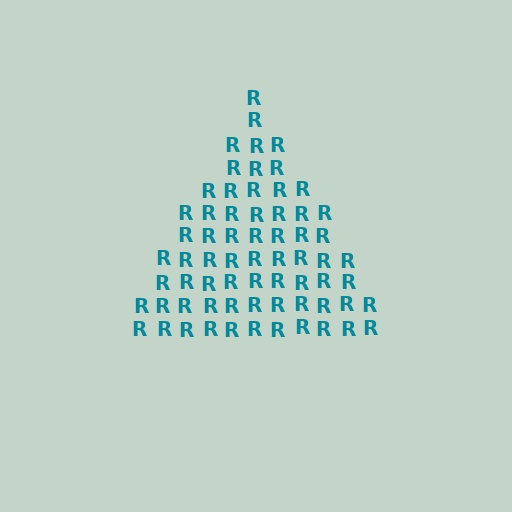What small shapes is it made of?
It is made of small letter R's.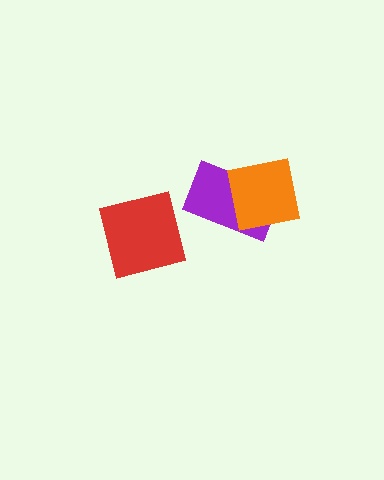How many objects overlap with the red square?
0 objects overlap with the red square.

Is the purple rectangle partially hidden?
Yes, it is partially covered by another shape.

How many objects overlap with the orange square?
1 object overlaps with the orange square.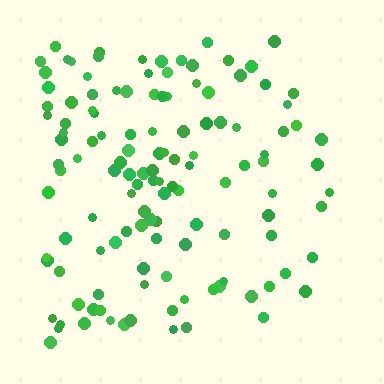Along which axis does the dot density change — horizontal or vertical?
Horizontal.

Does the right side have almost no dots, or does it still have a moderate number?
Still a moderate number, just noticeably fewer than the left.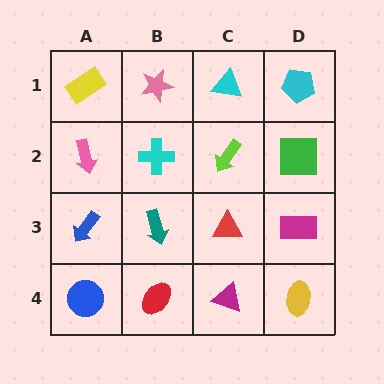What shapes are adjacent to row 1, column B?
A cyan cross (row 2, column B), a yellow rectangle (row 1, column A), a cyan triangle (row 1, column C).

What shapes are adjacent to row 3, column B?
A cyan cross (row 2, column B), a red ellipse (row 4, column B), a blue arrow (row 3, column A), a red triangle (row 3, column C).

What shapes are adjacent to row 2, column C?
A cyan triangle (row 1, column C), a red triangle (row 3, column C), a cyan cross (row 2, column B), a green square (row 2, column D).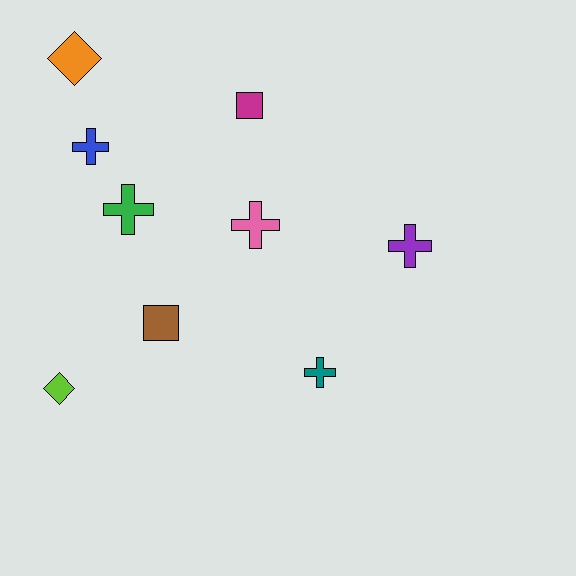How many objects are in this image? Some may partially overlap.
There are 9 objects.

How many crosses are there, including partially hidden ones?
There are 5 crosses.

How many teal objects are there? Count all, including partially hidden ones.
There is 1 teal object.